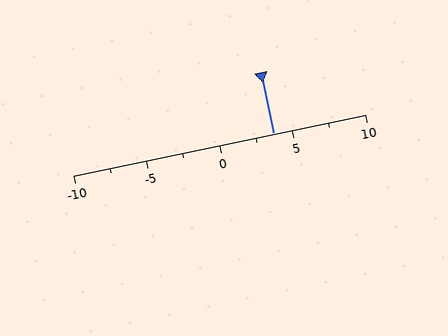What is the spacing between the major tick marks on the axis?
The major ticks are spaced 5 apart.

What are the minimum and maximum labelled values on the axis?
The axis runs from -10 to 10.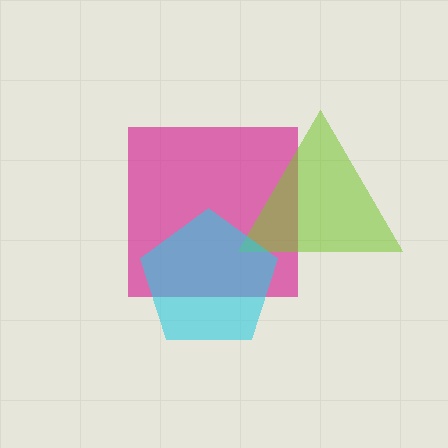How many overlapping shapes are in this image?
There are 3 overlapping shapes in the image.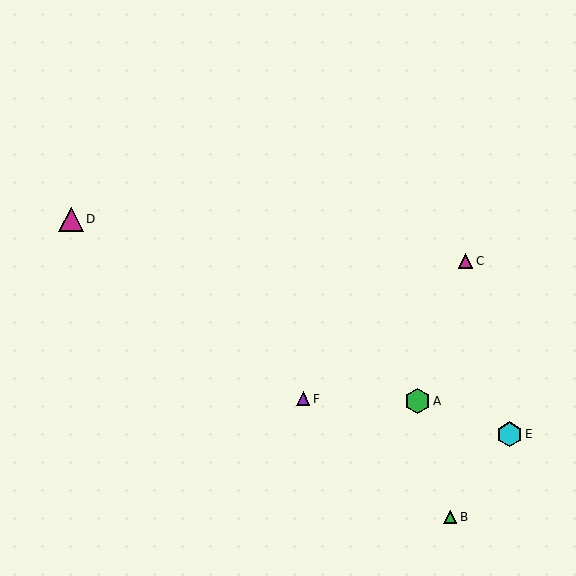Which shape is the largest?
The green hexagon (labeled A) is the largest.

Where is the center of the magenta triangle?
The center of the magenta triangle is at (71, 219).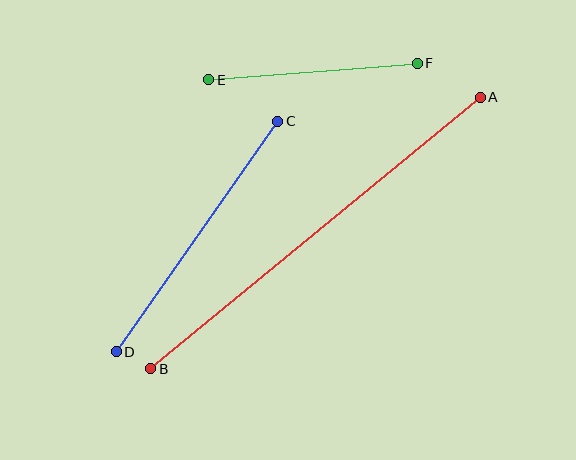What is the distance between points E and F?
The distance is approximately 209 pixels.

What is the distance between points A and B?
The distance is approximately 427 pixels.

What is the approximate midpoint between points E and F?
The midpoint is at approximately (313, 71) pixels.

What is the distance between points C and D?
The distance is approximately 281 pixels.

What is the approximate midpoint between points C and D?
The midpoint is at approximately (197, 237) pixels.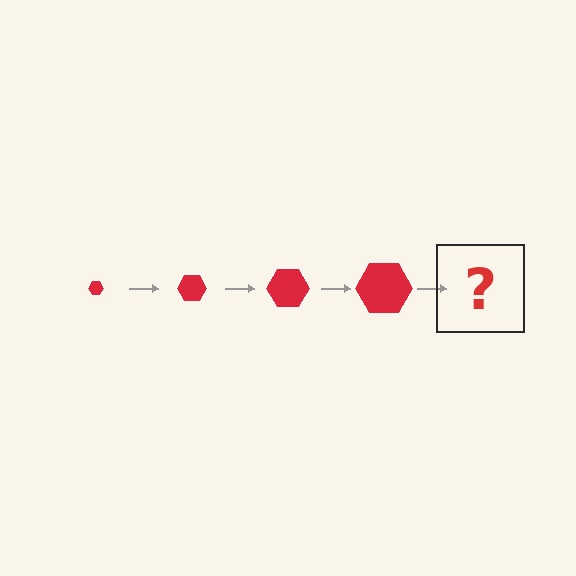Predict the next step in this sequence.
The next step is a red hexagon, larger than the previous one.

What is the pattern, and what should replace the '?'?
The pattern is that the hexagon gets progressively larger each step. The '?' should be a red hexagon, larger than the previous one.